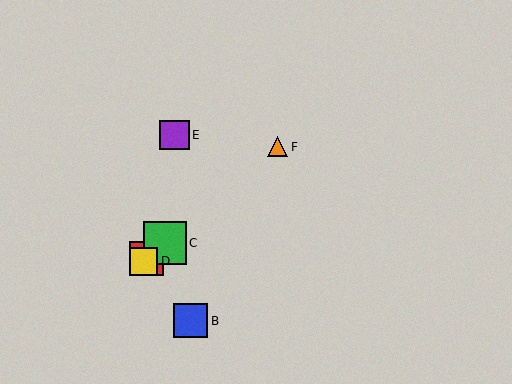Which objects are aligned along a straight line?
Objects A, C, D, F are aligned along a straight line.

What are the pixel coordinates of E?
Object E is at (175, 135).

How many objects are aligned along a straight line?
4 objects (A, C, D, F) are aligned along a straight line.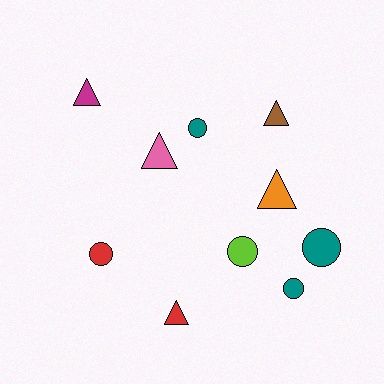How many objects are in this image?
There are 10 objects.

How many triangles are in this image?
There are 5 triangles.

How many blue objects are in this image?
There are no blue objects.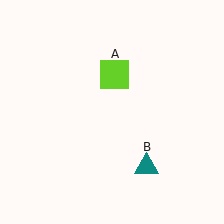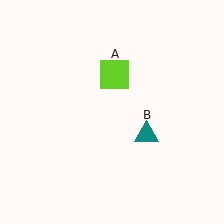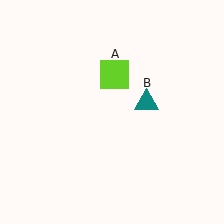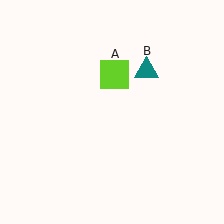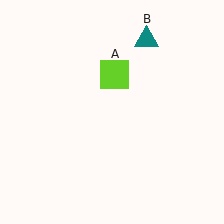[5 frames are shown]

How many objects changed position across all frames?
1 object changed position: teal triangle (object B).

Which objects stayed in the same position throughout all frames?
Lime square (object A) remained stationary.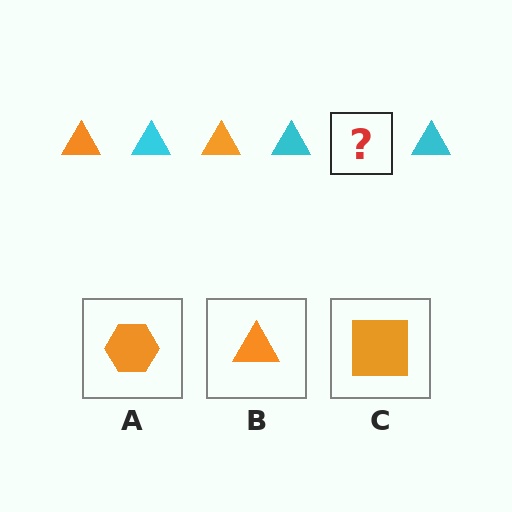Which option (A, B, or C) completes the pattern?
B.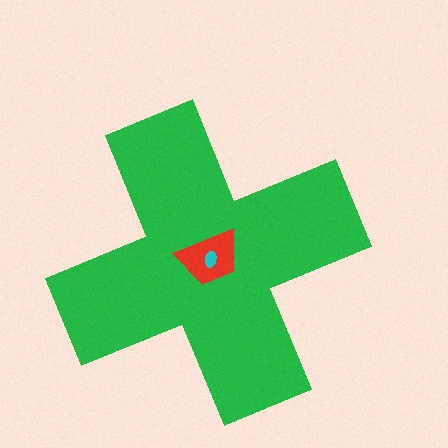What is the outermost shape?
The green cross.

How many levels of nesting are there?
3.